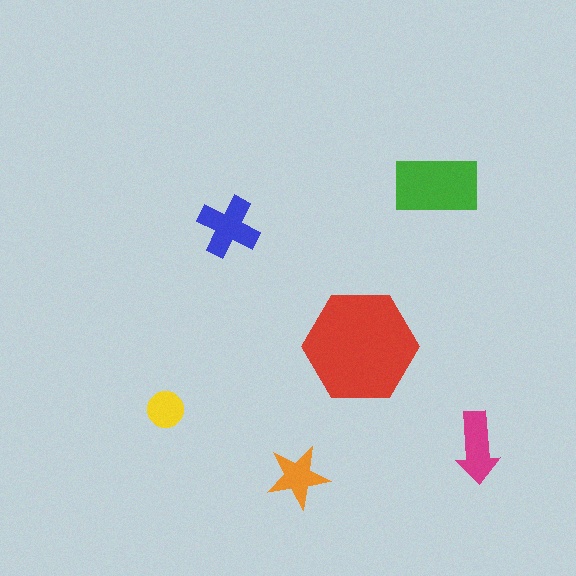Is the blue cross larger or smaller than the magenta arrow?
Larger.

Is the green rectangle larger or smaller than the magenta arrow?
Larger.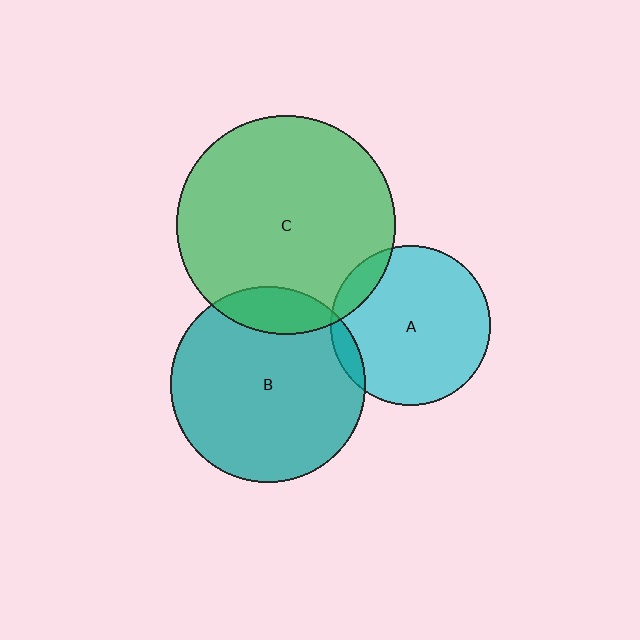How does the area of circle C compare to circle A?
Approximately 1.9 times.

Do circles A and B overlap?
Yes.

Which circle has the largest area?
Circle C (green).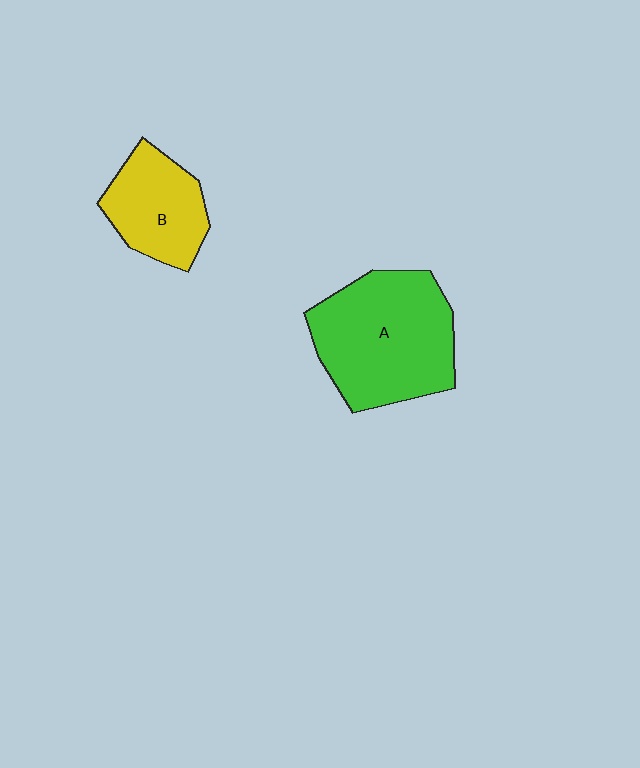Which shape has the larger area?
Shape A (green).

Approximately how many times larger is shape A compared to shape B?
Approximately 1.8 times.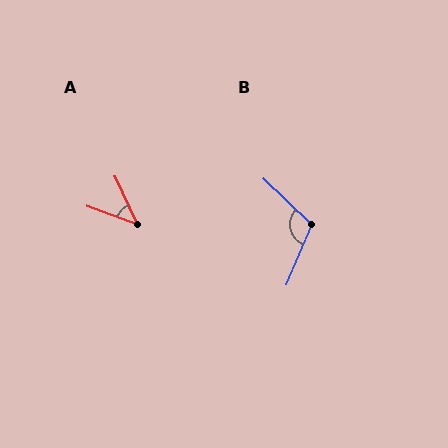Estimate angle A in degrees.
Approximately 45 degrees.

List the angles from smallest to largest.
A (45°), B (111°).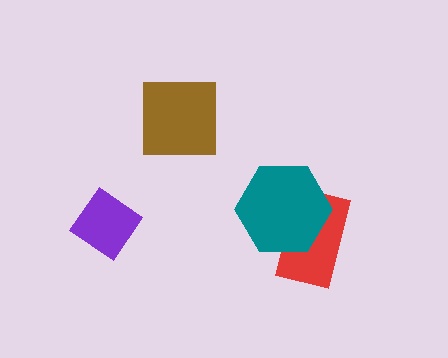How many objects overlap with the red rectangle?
1 object overlaps with the red rectangle.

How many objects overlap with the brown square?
0 objects overlap with the brown square.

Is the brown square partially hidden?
No, no other shape covers it.